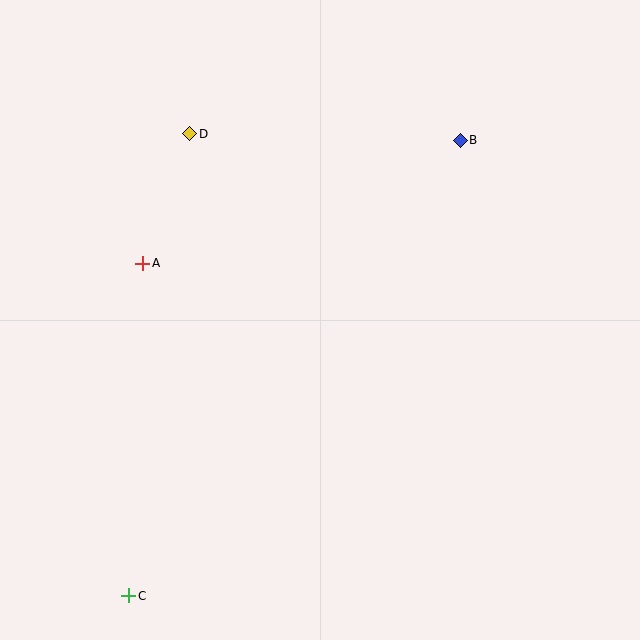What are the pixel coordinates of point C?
Point C is at (129, 596).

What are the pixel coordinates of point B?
Point B is at (460, 140).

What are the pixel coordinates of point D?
Point D is at (190, 134).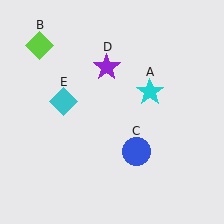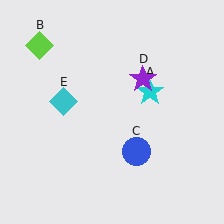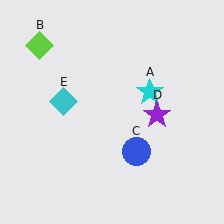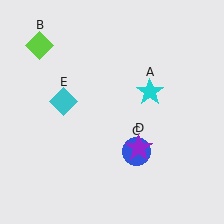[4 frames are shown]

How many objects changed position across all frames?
1 object changed position: purple star (object D).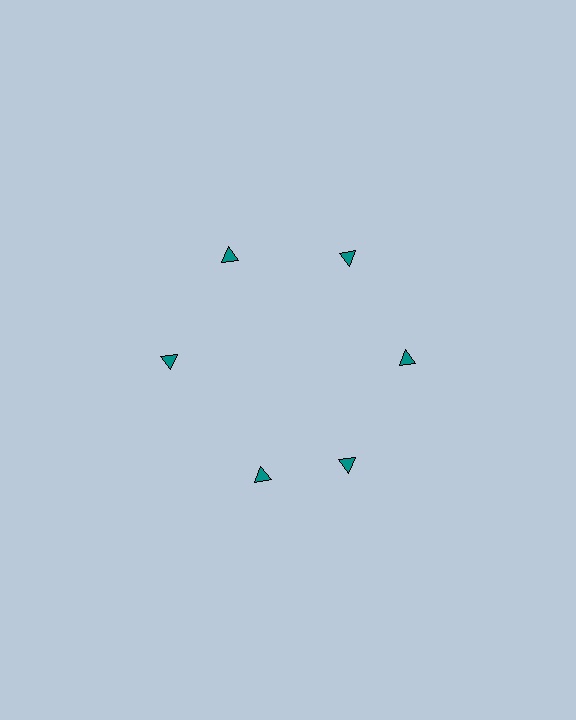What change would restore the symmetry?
The symmetry would be restored by rotating it back into even spacing with its neighbors so that all 6 triangles sit at equal angles and equal distance from the center.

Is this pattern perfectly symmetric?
No. The 6 teal triangles are arranged in a ring, but one element near the 7 o'clock position is rotated out of alignment along the ring, breaking the 6-fold rotational symmetry.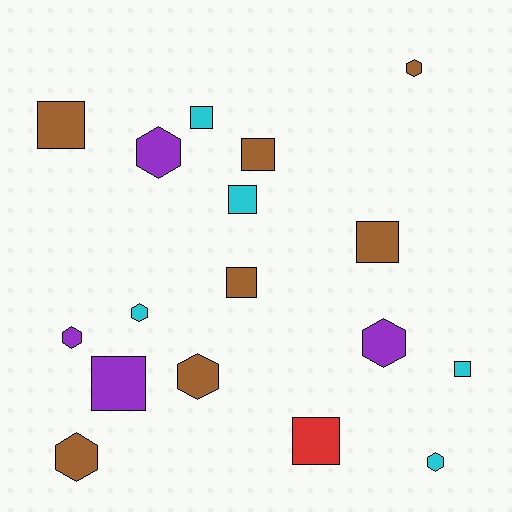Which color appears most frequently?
Brown, with 7 objects.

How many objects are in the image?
There are 17 objects.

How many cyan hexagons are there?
There are 2 cyan hexagons.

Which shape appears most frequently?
Square, with 9 objects.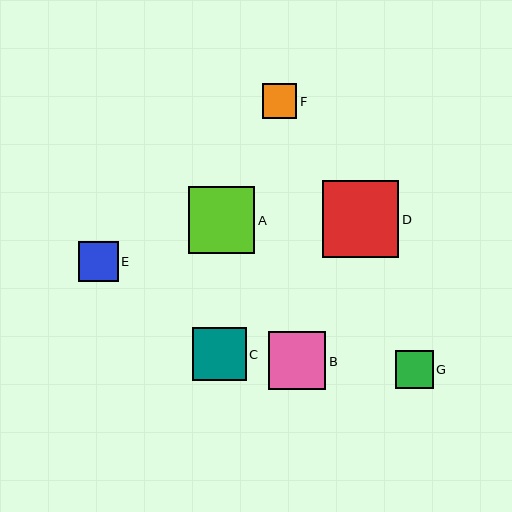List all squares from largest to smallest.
From largest to smallest: D, A, B, C, E, G, F.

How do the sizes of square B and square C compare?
Square B and square C are approximately the same size.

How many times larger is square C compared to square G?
Square C is approximately 1.4 times the size of square G.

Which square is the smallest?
Square F is the smallest with a size of approximately 35 pixels.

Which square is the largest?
Square D is the largest with a size of approximately 77 pixels.